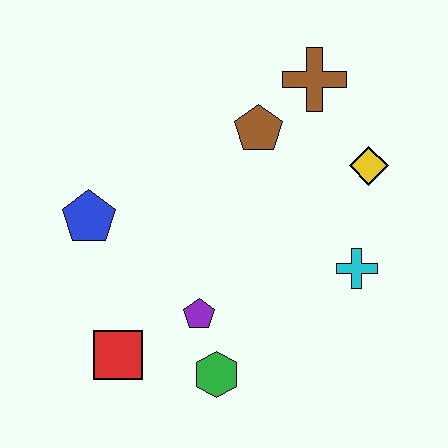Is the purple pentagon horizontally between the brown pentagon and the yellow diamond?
No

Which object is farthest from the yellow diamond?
The red square is farthest from the yellow diamond.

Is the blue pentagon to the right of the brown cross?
No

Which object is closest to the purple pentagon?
The green hexagon is closest to the purple pentagon.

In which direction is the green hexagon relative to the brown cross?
The green hexagon is below the brown cross.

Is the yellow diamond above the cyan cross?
Yes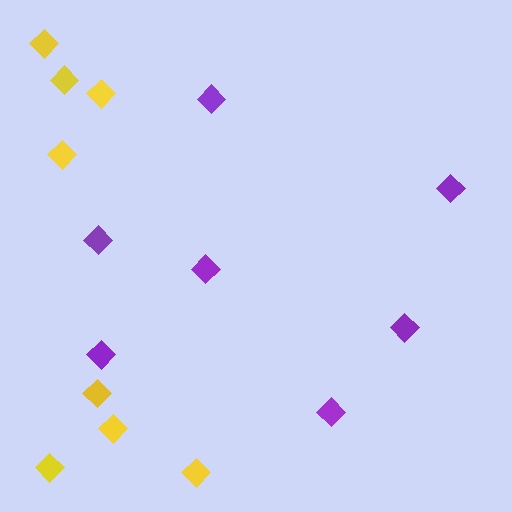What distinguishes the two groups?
There are 2 groups: one group of purple diamonds (7) and one group of yellow diamonds (8).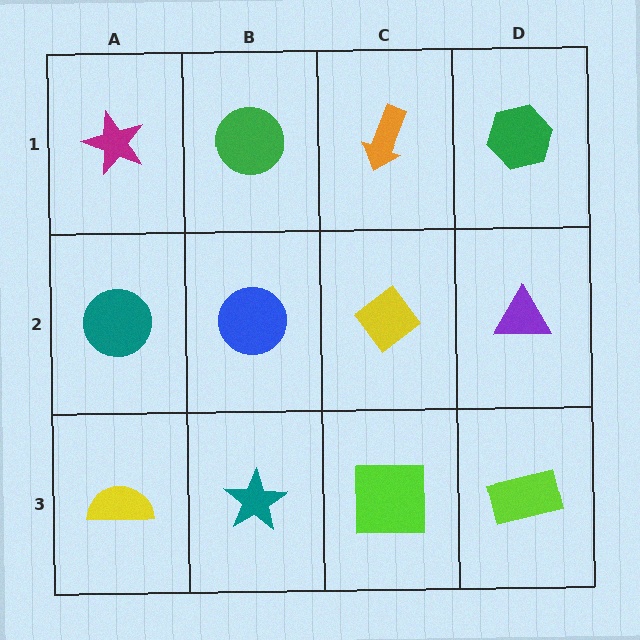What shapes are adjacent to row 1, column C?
A yellow diamond (row 2, column C), a green circle (row 1, column B), a green hexagon (row 1, column D).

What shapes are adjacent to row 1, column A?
A teal circle (row 2, column A), a green circle (row 1, column B).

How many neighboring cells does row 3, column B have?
3.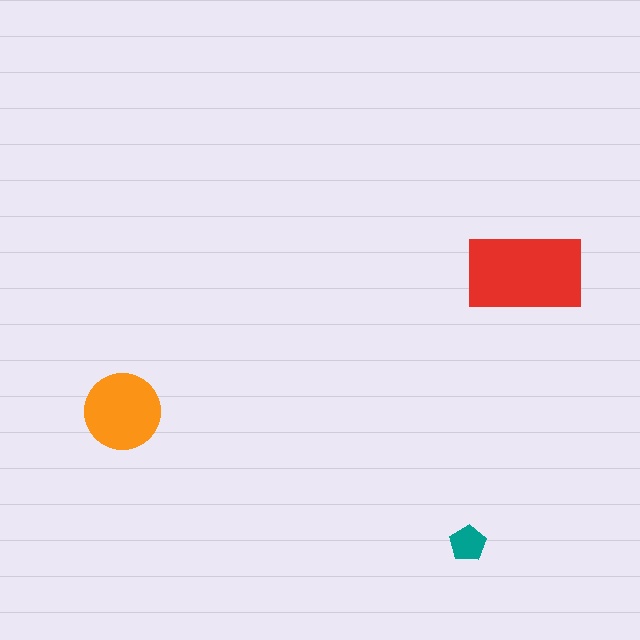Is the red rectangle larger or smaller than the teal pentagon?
Larger.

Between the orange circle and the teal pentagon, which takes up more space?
The orange circle.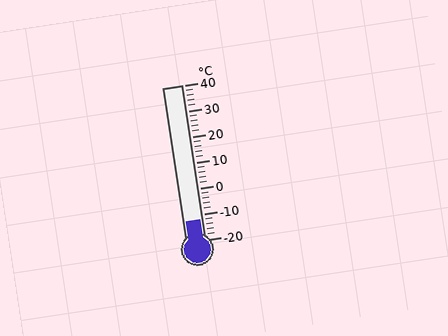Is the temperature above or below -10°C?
The temperature is below -10°C.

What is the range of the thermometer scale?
The thermometer scale ranges from -20°C to 40°C.